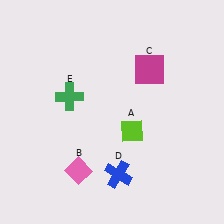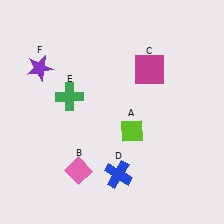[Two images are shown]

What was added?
A purple star (F) was added in Image 2.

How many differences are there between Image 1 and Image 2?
There is 1 difference between the two images.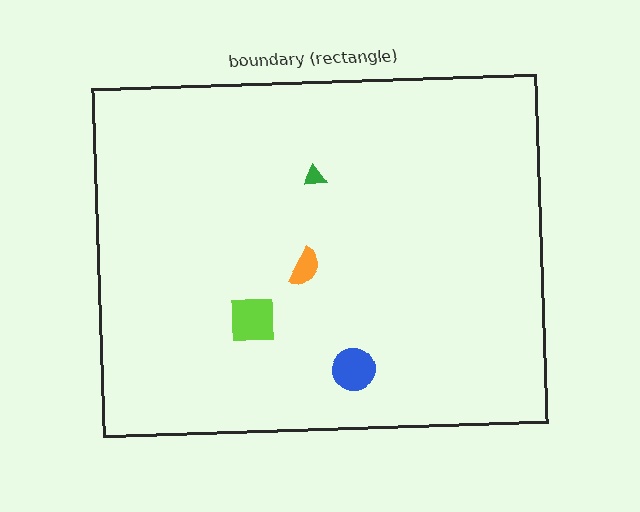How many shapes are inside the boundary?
4 inside, 0 outside.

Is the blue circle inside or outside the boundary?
Inside.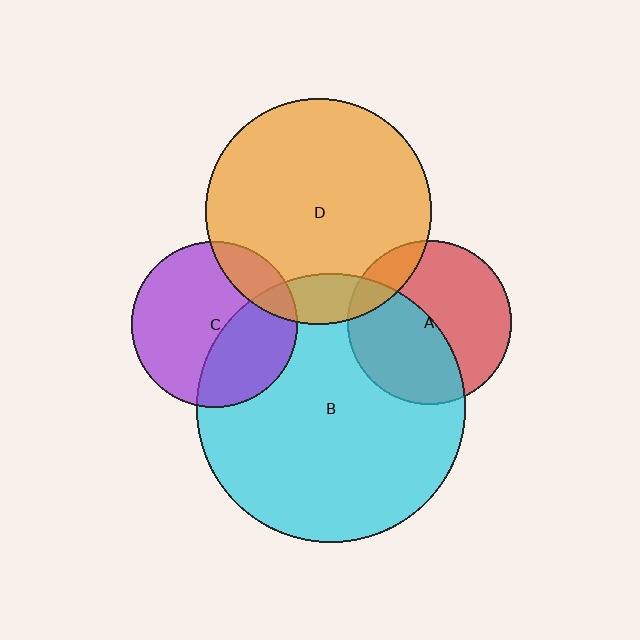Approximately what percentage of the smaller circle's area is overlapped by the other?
Approximately 15%.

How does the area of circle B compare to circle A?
Approximately 2.7 times.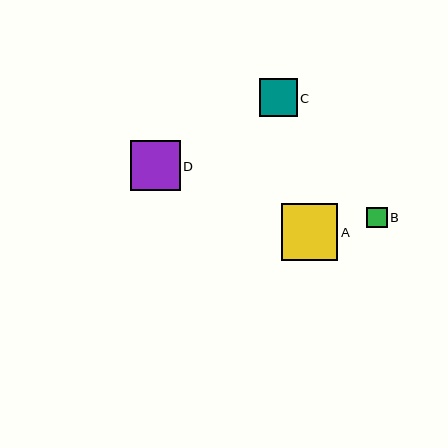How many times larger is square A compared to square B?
Square A is approximately 2.7 times the size of square B.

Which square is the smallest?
Square B is the smallest with a size of approximately 21 pixels.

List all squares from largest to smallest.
From largest to smallest: A, D, C, B.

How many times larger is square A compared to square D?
Square A is approximately 1.1 times the size of square D.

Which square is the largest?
Square A is the largest with a size of approximately 57 pixels.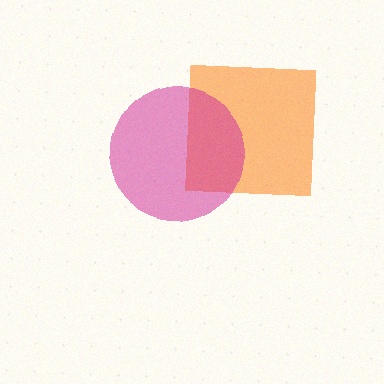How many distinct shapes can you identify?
There are 2 distinct shapes: an orange square, a magenta circle.